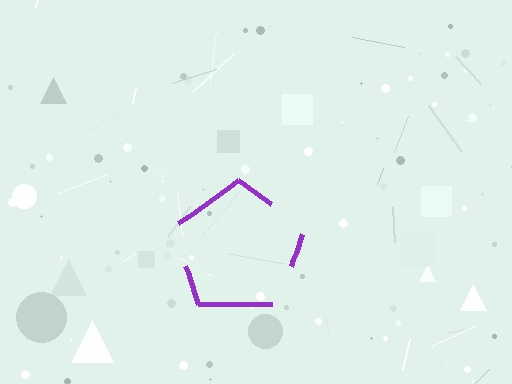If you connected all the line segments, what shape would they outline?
They would outline a pentagon.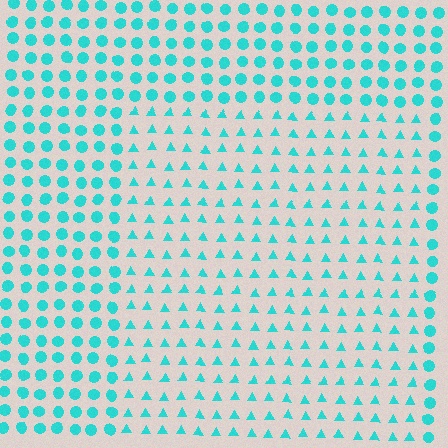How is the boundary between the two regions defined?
The boundary is defined by a change in element shape: triangles inside vs. circles outside. All elements share the same color and spacing.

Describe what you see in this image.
The image is filled with small cyan elements arranged in a uniform grid. A rectangle-shaped region contains triangles, while the surrounding area contains circles. The boundary is defined purely by the change in element shape.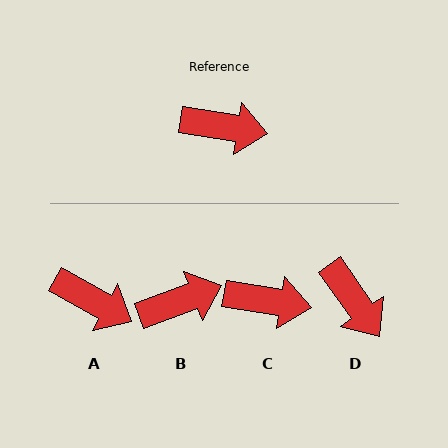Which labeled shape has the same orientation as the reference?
C.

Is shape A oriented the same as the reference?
No, it is off by about 20 degrees.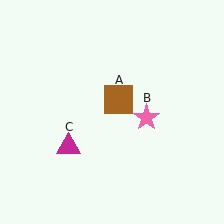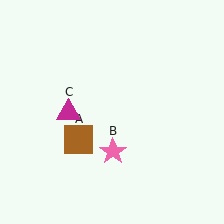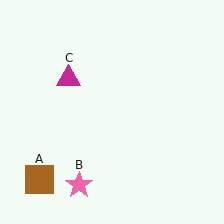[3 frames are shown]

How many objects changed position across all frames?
3 objects changed position: brown square (object A), pink star (object B), magenta triangle (object C).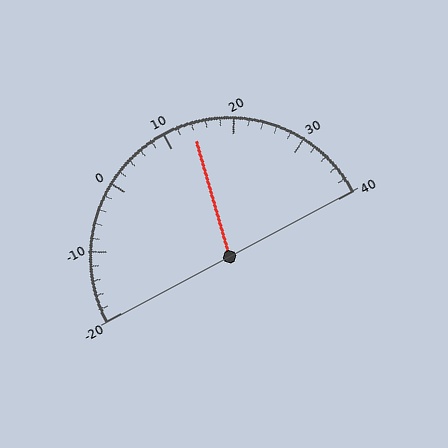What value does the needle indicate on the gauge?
The needle indicates approximately 14.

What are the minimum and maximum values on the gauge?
The gauge ranges from -20 to 40.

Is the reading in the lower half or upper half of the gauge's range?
The reading is in the upper half of the range (-20 to 40).